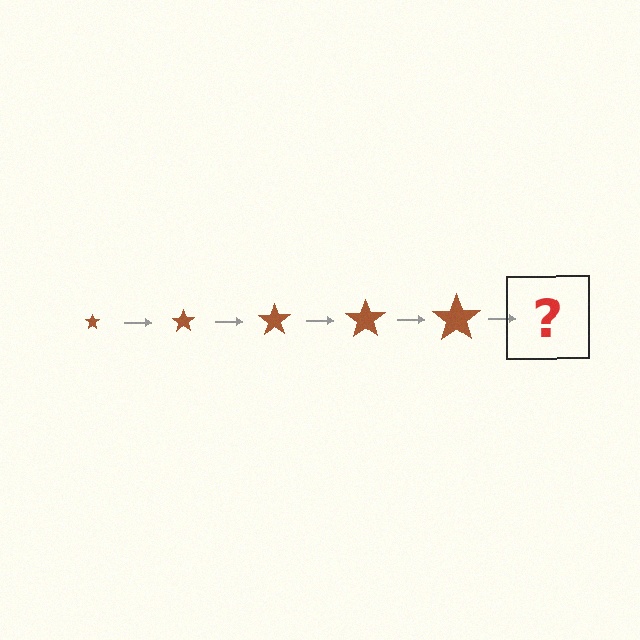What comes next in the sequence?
The next element should be a brown star, larger than the previous one.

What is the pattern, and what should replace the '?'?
The pattern is that the star gets progressively larger each step. The '?' should be a brown star, larger than the previous one.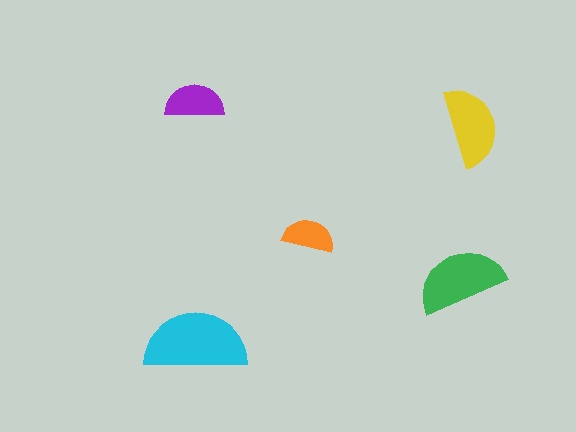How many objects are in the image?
There are 5 objects in the image.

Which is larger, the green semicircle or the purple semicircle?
The green one.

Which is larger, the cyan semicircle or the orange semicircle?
The cyan one.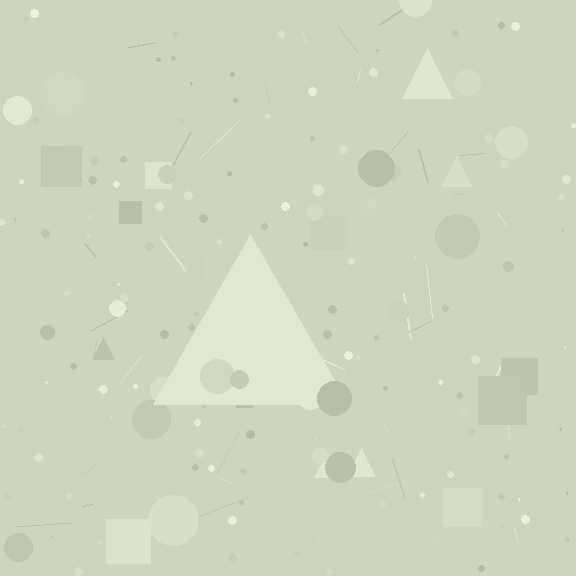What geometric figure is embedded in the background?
A triangle is embedded in the background.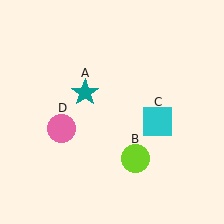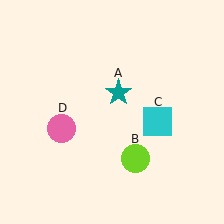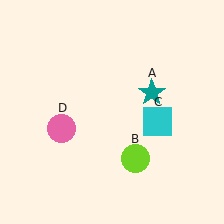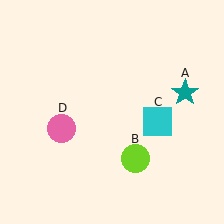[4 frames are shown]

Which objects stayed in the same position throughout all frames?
Lime circle (object B) and cyan square (object C) and pink circle (object D) remained stationary.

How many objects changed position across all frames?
1 object changed position: teal star (object A).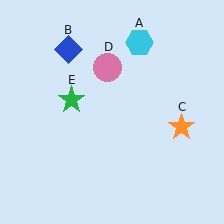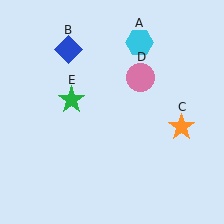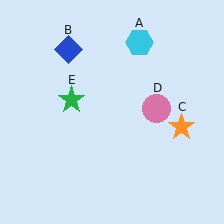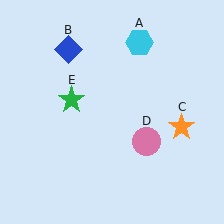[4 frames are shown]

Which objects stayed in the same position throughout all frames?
Cyan hexagon (object A) and blue diamond (object B) and orange star (object C) and green star (object E) remained stationary.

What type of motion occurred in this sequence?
The pink circle (object D) rotated clockwise around the center of the scene.